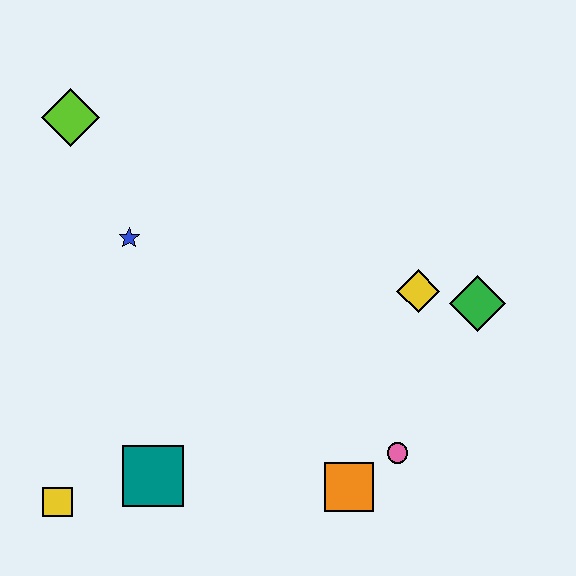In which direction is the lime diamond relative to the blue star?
The lime diamond is above the blue star.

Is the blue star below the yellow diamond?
No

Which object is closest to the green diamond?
The yellow diamond is closest to the green diamond.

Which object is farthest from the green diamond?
The yellow square is farthest from the green diamond.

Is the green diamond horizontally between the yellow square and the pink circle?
No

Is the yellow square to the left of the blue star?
Yes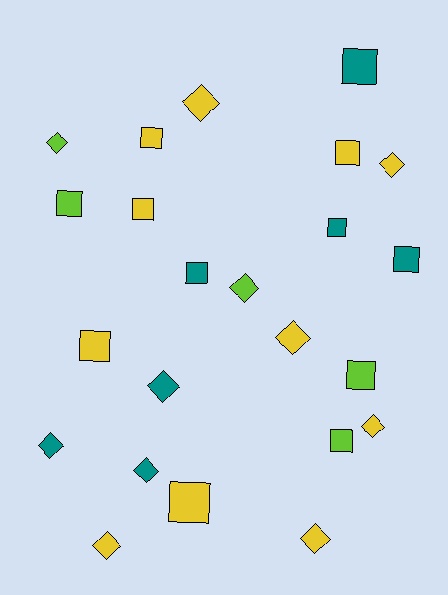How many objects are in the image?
There are 23 objects.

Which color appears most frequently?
Yellow, with 11 objects.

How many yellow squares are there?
There are 5 yellow squares.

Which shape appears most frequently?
Square, with 12 objects.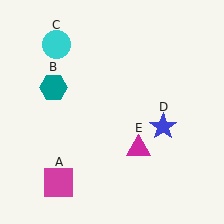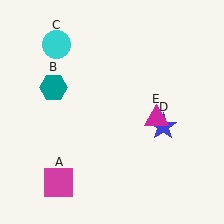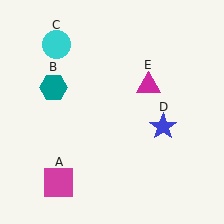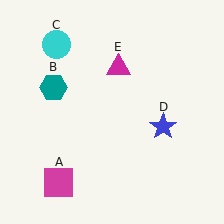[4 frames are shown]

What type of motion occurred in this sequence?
The magenta triangle (object E) rotated counterclockwise around the center of the scene.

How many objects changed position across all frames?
1 object changed position: magenta triangle (object E).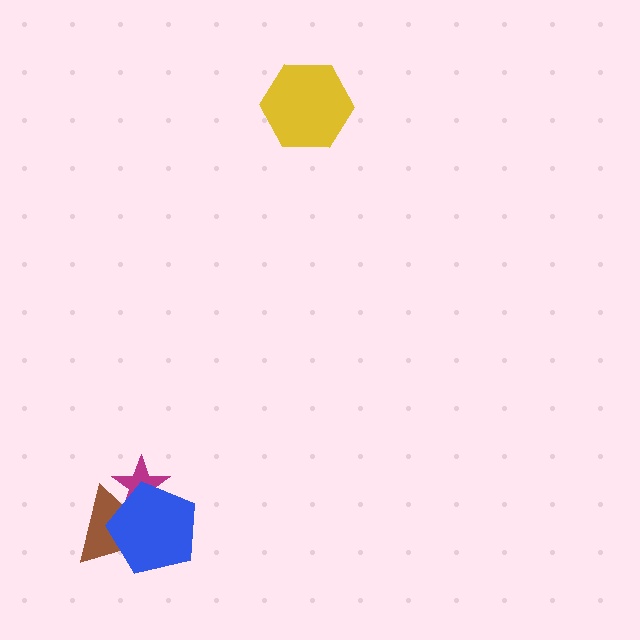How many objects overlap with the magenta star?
2 objects overlap with the magenta star.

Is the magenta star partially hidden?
Yes, it is partially covered by another shape.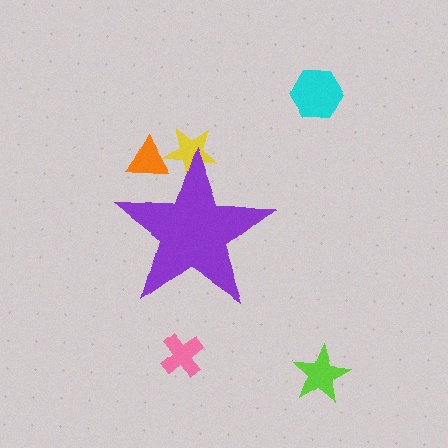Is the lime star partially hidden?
No, the lime star is fully visible.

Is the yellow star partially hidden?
Yes, the yellow star is partially hidden behind the purple star.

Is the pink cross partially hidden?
No, the pink cross is fully visible.